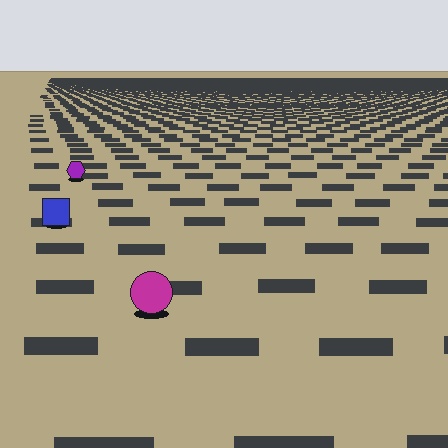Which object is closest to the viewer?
The magenta circle is closest. The texture marks near it are larger and more spread out.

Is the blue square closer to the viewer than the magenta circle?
No. The magenta circle is closer — you can tell from the texture gradient: the ground texture is coarser near it.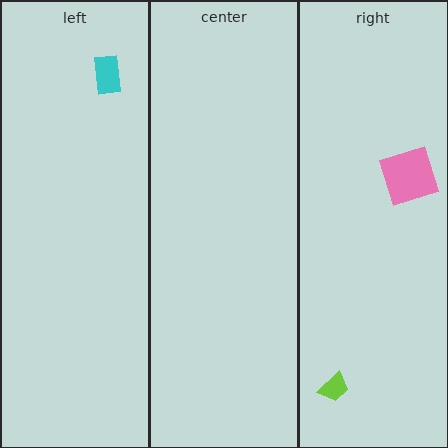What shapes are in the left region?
The cyan rectangle.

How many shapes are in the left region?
1.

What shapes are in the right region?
The pink square, the lime trapezoid.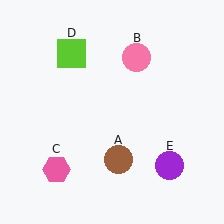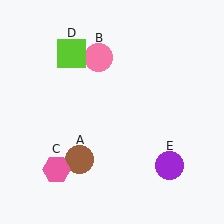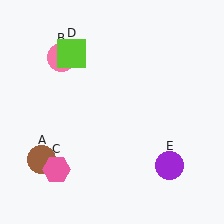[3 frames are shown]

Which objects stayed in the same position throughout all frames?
Pink hexagon (object C) and lime square (object D) and purple circle (object E) remained stationary.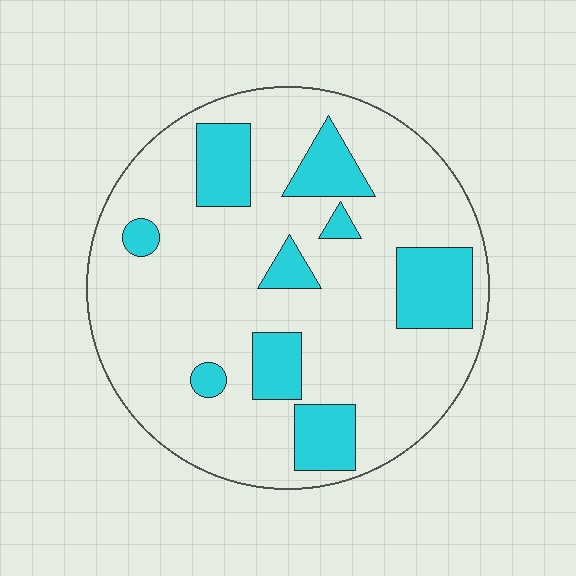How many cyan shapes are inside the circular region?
9.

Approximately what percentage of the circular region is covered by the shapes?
Approximately 20%.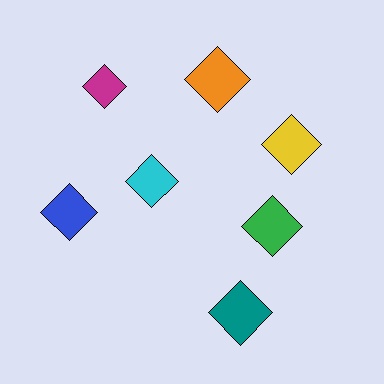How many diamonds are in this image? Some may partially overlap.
There are 7 diamonds.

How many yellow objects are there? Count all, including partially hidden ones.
There is 1 yellow object.